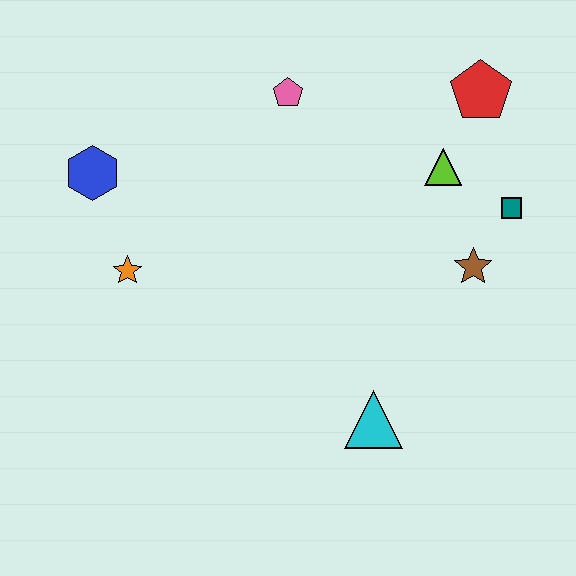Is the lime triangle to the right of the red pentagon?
No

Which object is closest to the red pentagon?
The lime triangle is closest to the red pentagon.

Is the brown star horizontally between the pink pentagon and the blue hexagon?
No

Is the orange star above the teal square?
No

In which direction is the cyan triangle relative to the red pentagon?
The cyan triangle is below the red pentagon.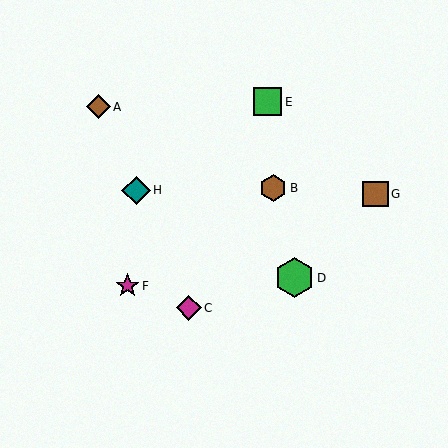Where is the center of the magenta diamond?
The center of the magenta diamond is at (189, 308).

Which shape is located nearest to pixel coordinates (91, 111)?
The brown diamond (labeled A) at (98, 107) is nearest to that location.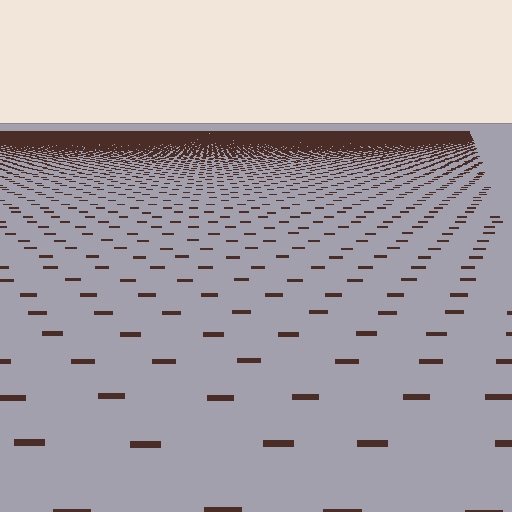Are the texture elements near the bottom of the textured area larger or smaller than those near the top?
Larger. Near the bottom, elements are closer to the viewer and appear at a bigger on-screen size.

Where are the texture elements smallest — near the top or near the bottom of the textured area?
Near the top.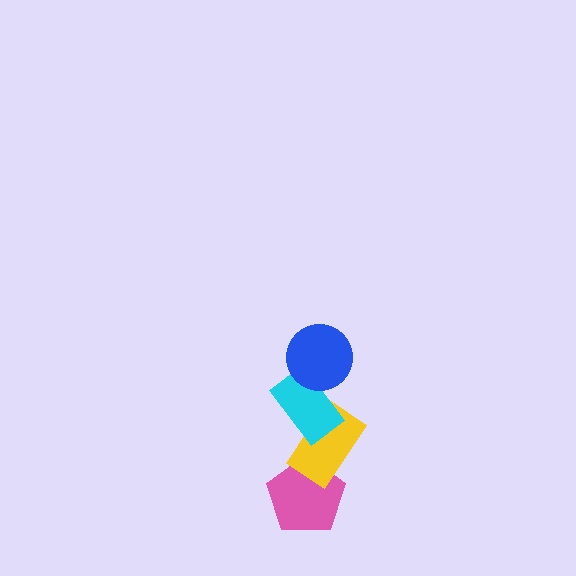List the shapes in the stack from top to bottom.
From top to bottom: the blue circle, the cyan rectangle, the yellow rectangle, the pink pentagon.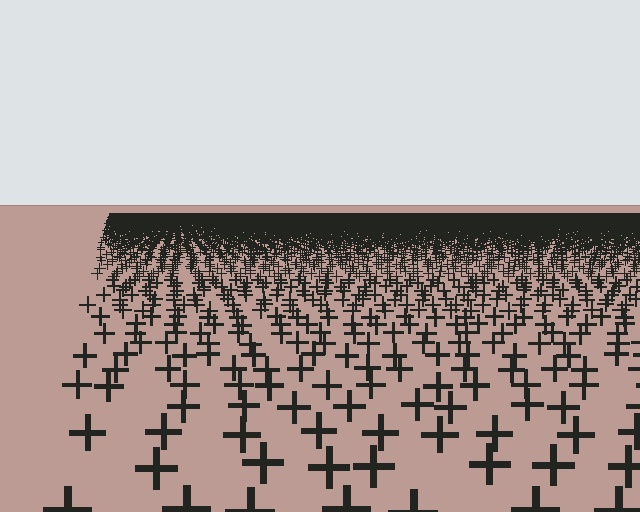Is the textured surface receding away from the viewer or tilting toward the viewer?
The surface is receding away from the viewer. Texture elements get smaller and denser toward the top.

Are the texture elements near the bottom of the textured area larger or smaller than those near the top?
Larger. Near the bottom, elements are closer to the viewer and appear at a bigger on-screen size.